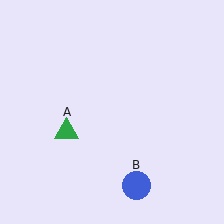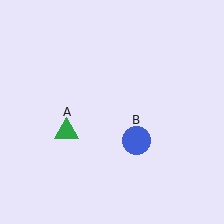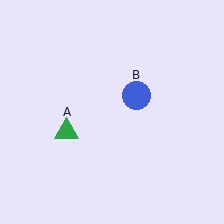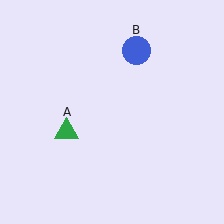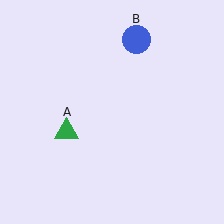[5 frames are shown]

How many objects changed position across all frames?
1 object changed position: blue circle (object B).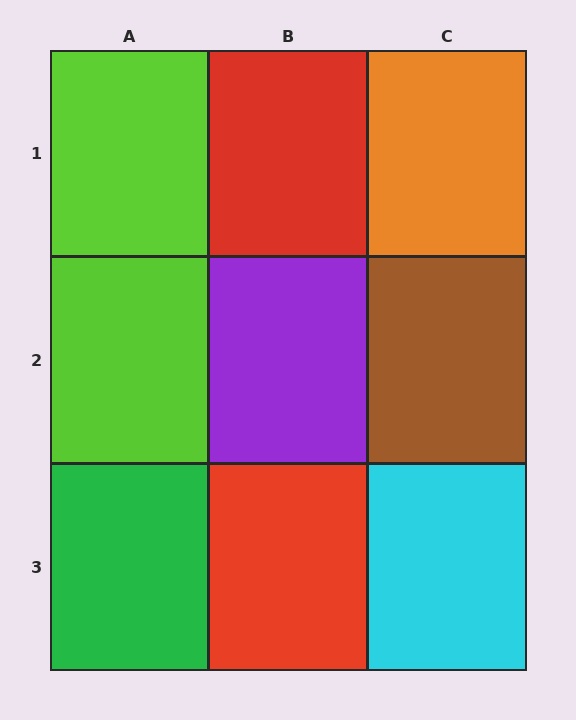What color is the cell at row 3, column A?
Green.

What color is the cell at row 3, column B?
Red.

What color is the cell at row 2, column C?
Brown.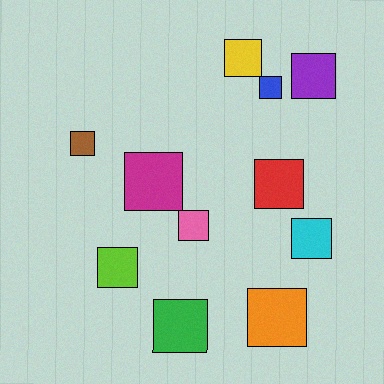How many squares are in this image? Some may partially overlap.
There are 11 squares.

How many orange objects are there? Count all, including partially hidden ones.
There is 1 orange object.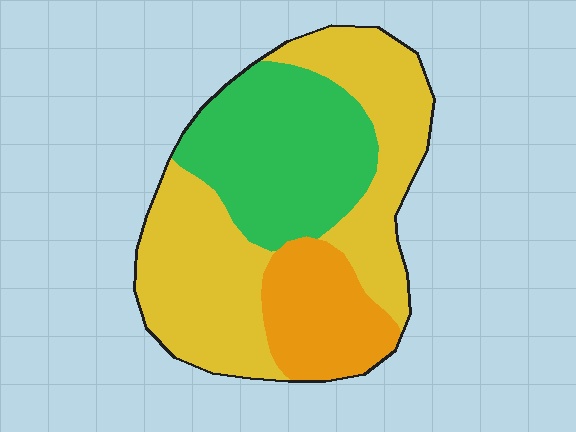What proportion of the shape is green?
Green covers 32% of the shape.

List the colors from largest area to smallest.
From largest to smallest: yellow, green, orange.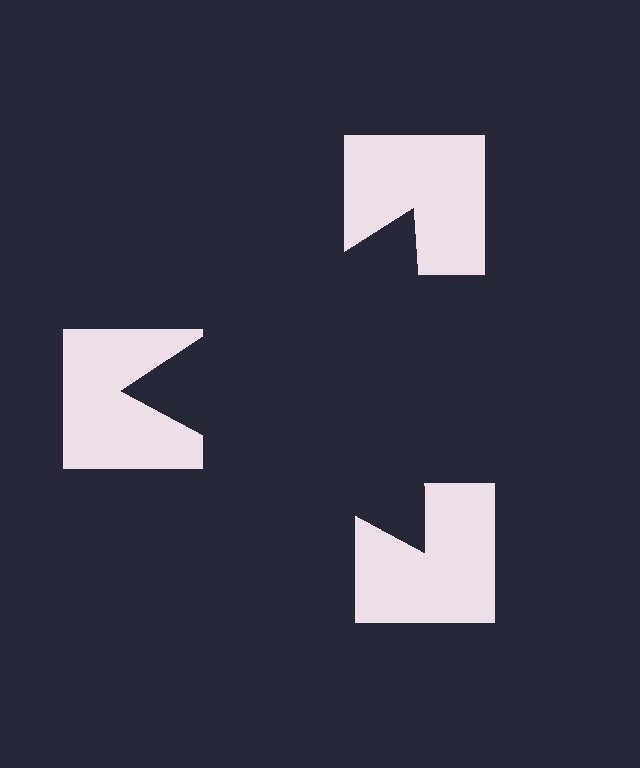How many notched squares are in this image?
There are 3 — one at each vertex of the illusory triangle.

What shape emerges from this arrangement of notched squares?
An illusory triangle — its edges are inferred from the aligned wedge cuts in the notched squares, not physically drawn.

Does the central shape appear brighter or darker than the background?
It typically appears slightly darker than the background, even though no actual brightness change is drawn.